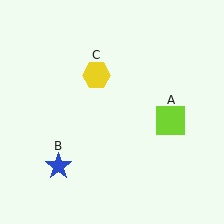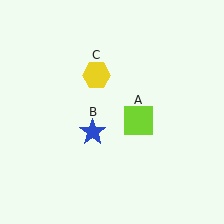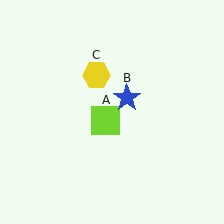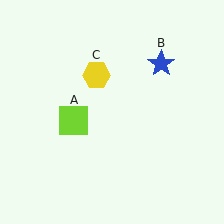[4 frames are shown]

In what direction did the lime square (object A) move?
The lime square (object A) moved left.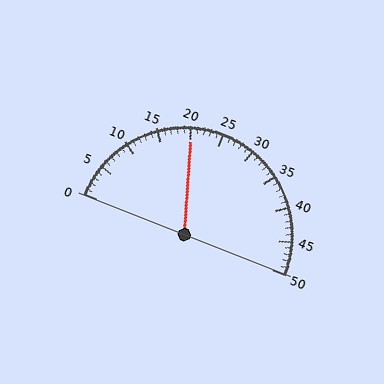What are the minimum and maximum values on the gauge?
The gauge ranges from 0 to 50.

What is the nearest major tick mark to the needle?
The nearest major tick mark is 20.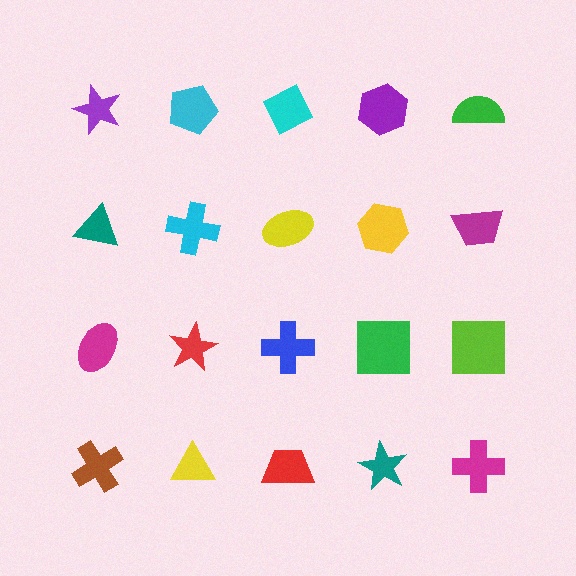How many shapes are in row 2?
5 shapes.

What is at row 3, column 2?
A red star.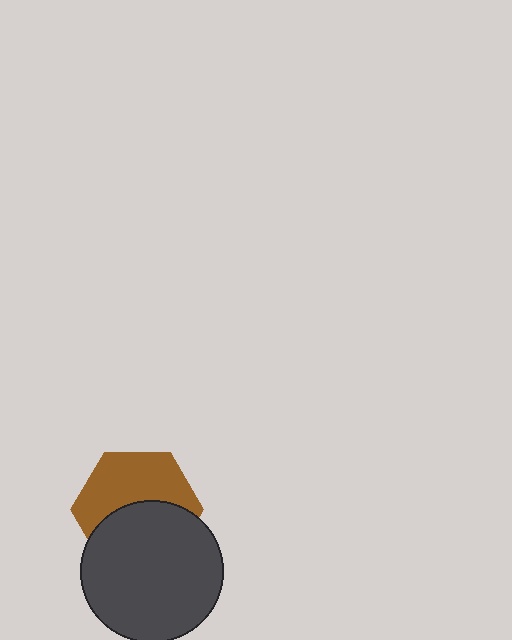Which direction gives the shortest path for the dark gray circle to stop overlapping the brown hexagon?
Moving down gives the shortest separation.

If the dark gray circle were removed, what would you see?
You would see the complete brown hexagon.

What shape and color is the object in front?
The object in front is a dark gray circle.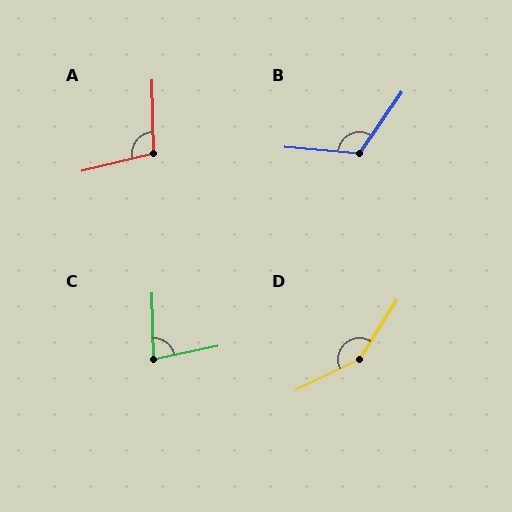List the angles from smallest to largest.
C (80°), A (103°), B (119°), D (148°).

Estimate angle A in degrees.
Approximately 103 degrees.